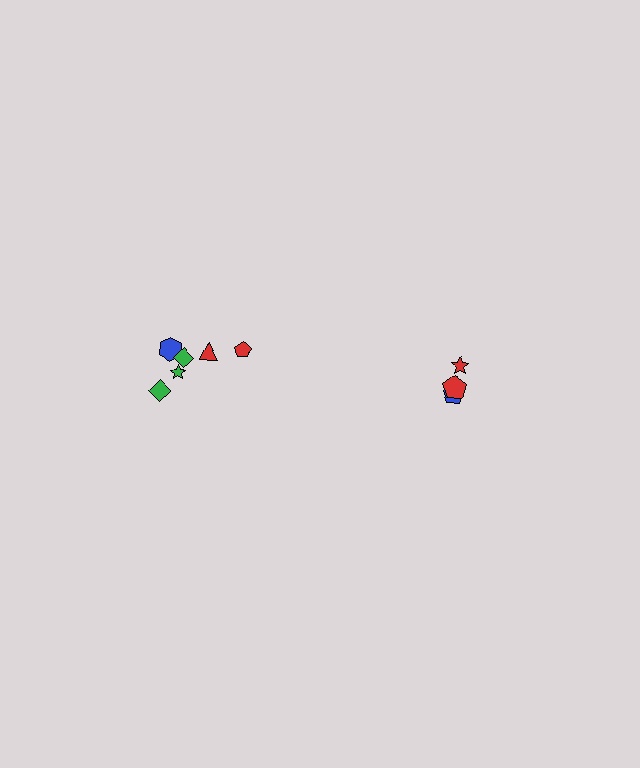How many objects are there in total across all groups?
There are 9 objects.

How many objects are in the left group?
There are 6 objects.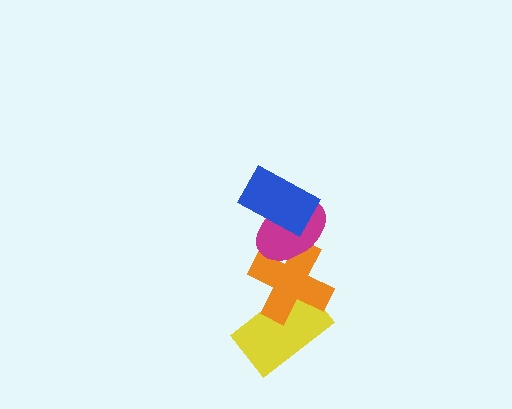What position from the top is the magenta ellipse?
The magenta ellipse is 2nd from the top.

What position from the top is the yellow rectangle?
The yellow rectangle is 4th from the top.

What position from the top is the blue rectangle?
The blue rectangle is 1st from the top.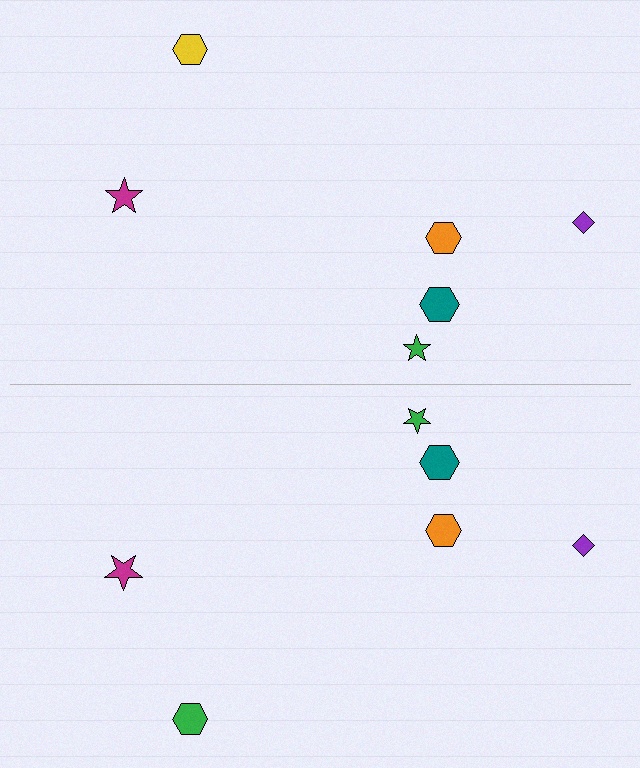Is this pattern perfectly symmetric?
No, the pattern is not perfectly symmetric. The green hexagon on the bottom side breaks the symmetry — its mirror counterpart is yellow.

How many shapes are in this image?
There are 12 shapes in this image.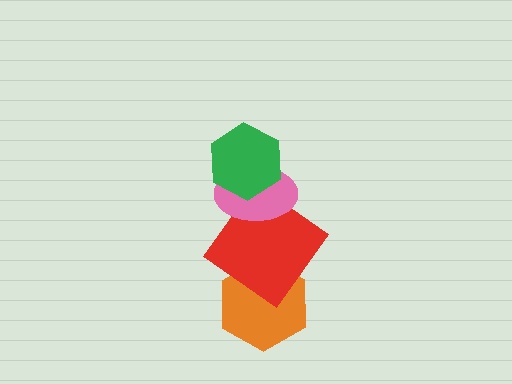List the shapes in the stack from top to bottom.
From top to bottom: the green hexagon, the pink ellipse, the red diamond, the orange hexagon.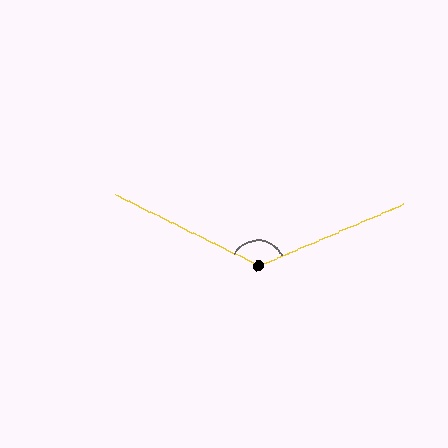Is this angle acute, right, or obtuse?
It is obtuse.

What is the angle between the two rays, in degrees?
Approximately 130 degrees.